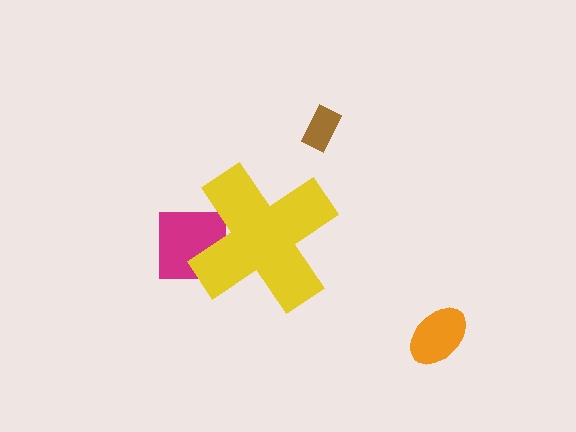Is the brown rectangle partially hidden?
No, the brown rectangle is fully visible.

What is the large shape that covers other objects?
A yellow cross.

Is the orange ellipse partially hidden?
No, the orange ellipse is fully visible.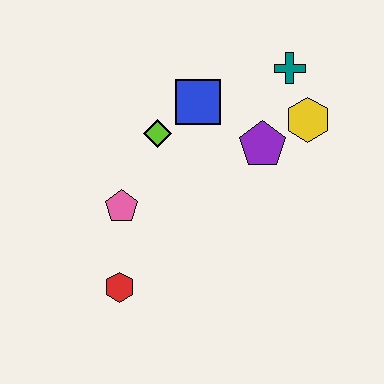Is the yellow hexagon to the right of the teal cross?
Yes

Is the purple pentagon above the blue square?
No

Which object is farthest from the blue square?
The red hexagon is farthest from the blue square.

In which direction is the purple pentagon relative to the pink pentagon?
The purple pentagon is to the right of the pink pentagon.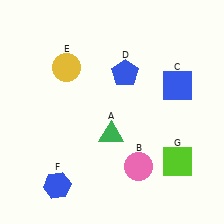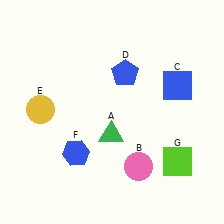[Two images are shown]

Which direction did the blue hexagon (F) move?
The blue hexagon (F) moved up.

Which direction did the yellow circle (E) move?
The yellow circle (E) moved down.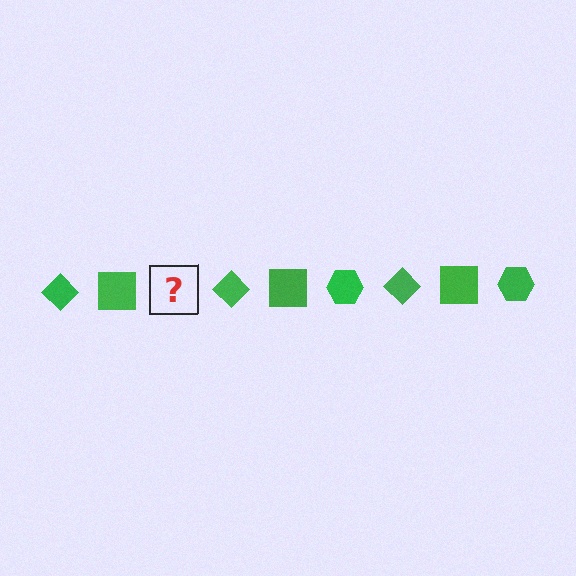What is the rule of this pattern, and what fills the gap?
The rule is that the pattern cycles through diamond, square, hexagon shapes in green. The gap should be filled with a green hexagon.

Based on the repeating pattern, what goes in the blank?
The blank should be a green hexagon.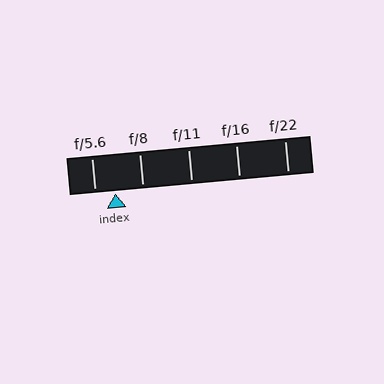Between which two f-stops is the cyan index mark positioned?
The index mark is between f/5.6 and f/8.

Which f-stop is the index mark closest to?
The index mark is closest to f/5.6.